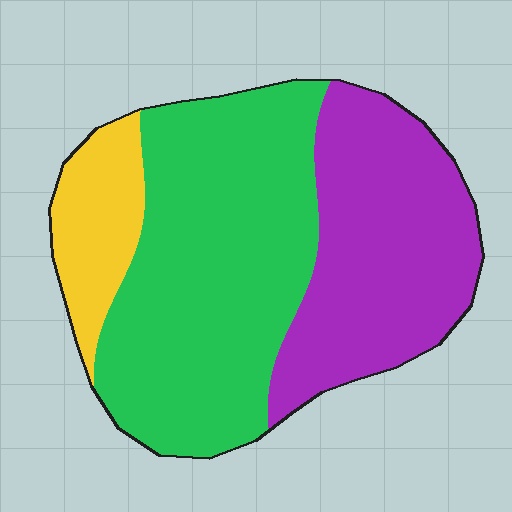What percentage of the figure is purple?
Purple takes up between a quarter and a half of the figure.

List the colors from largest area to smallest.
From largest to smallest: green, purple, yellow.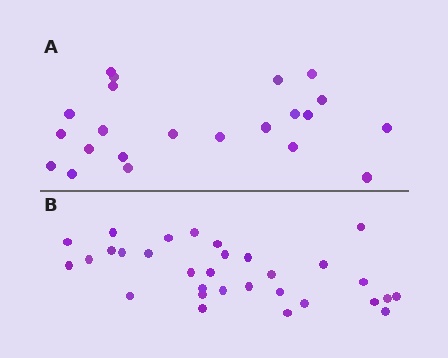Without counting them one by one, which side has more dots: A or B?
Region B (the bottom region) has more dots.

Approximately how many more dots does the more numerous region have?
Region B has roughly 8 or so more dots than region A.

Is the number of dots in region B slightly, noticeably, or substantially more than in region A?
Region B has noticeably more, but not dramatically so. The ratio is roughly 1.4 to 1.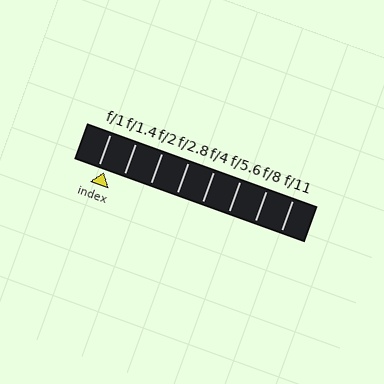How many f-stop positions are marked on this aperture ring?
There are 8 f-stop positions marked.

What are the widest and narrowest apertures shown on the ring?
The widest aperture shown is f/1 and the narrowest is f/11.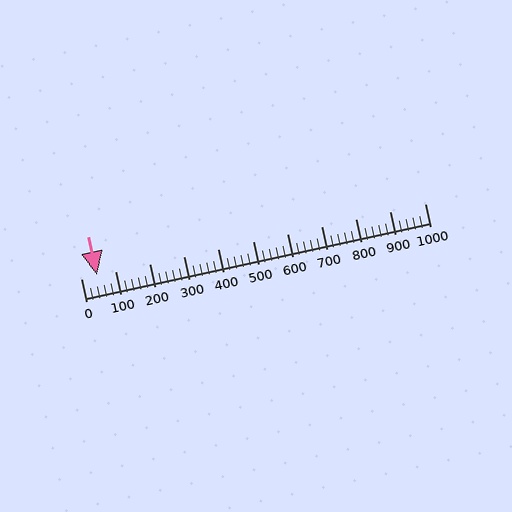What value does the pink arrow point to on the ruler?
The pink arrow points to approximately 46.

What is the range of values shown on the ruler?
The ruler shows values from 0 to 1000.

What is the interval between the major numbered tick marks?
The major tick marks are spaced 100 units apart.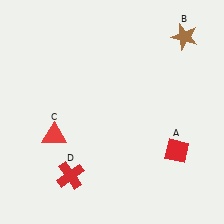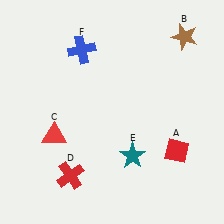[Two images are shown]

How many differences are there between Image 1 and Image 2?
There are 2 differences between the two images.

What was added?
A teal star (E), a blue cross (F) were added in Image 2.